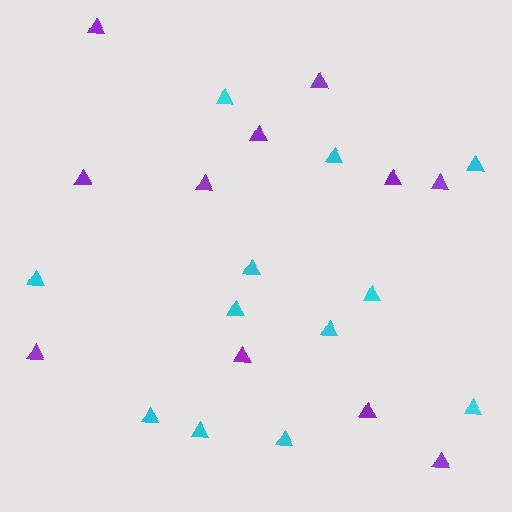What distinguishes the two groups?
There are 2 groups: one group of purple triangles (11) and one group of cyan triangles (12).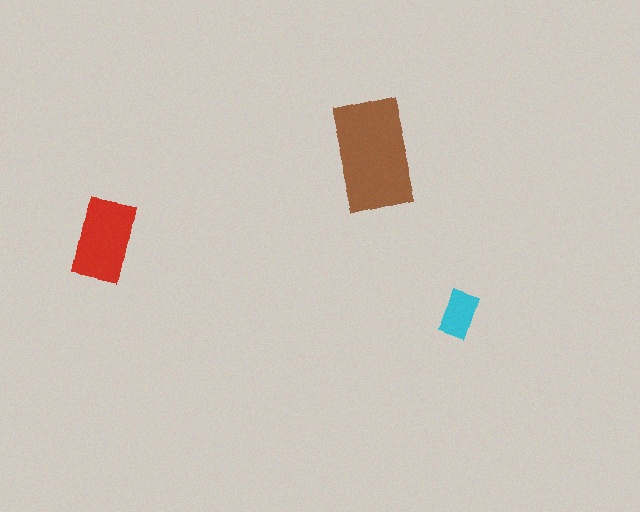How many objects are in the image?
There are 3 objects in the image.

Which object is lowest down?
The cyan rectangle is bottommost.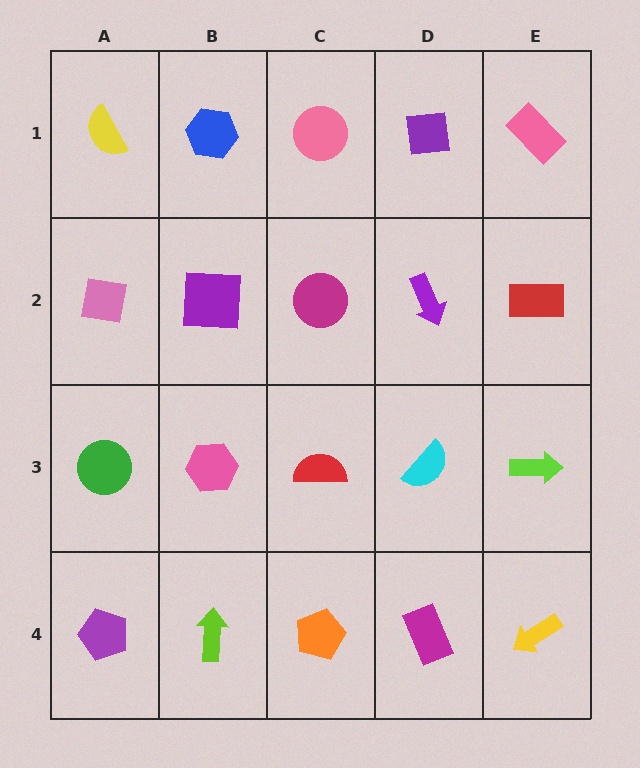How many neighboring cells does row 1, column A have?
2.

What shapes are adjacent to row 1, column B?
A purple square (row 2, column B), a yellow semicircle (row 1, column A), a pink circle (row 1, column C).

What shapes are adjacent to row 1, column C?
A magenta circle (row 2, column C), a blue hexagon (row 1, column B), a purple square (row 1, column D).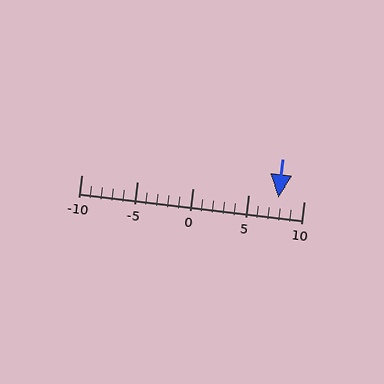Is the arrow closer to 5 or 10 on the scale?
The arrow is closer to 10.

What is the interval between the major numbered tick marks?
The major tick marks are spaced 5 units apart.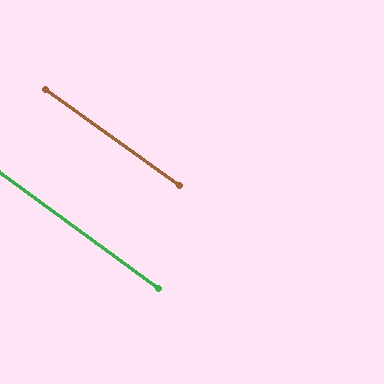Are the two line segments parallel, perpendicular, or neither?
Parallel — their directions differ by only 0.7°.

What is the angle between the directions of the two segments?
Approximately 1 degree.